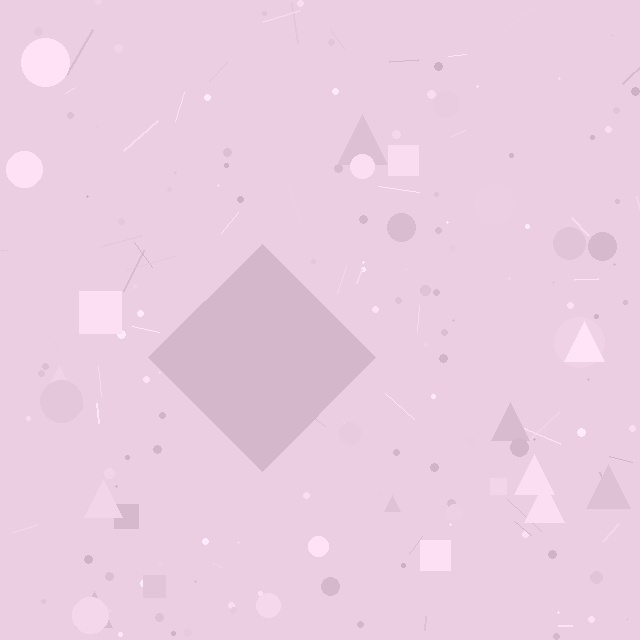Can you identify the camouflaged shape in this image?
The camouflaged shape is a diamond.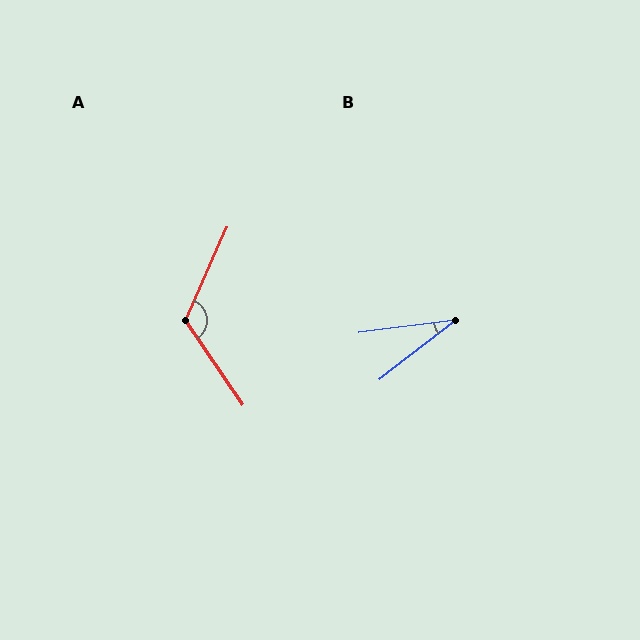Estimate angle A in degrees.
Approximately 122 degrees.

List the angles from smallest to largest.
B (30°), A (122°).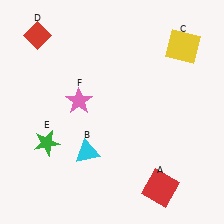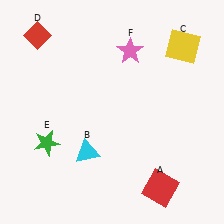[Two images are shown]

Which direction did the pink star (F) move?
The pink star (F) moved right.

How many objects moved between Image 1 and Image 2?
1 object moved between the two images.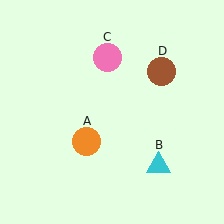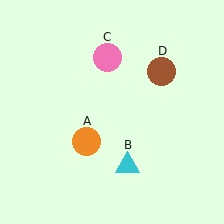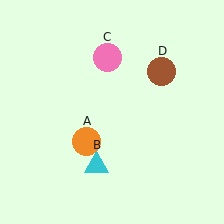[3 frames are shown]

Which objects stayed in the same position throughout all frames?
Orange circle (object A) and pink circle (object C) and brown circle (object D) remained stationary.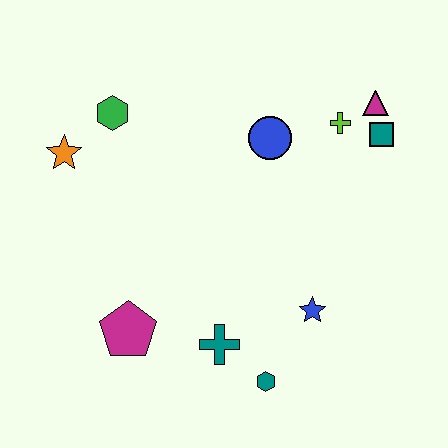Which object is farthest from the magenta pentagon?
The magenta triangle is farthest from the magenta pentagon.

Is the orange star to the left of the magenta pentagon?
Yes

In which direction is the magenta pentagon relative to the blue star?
The magenta pentagon is to the left of the blue star.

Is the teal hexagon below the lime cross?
Yes